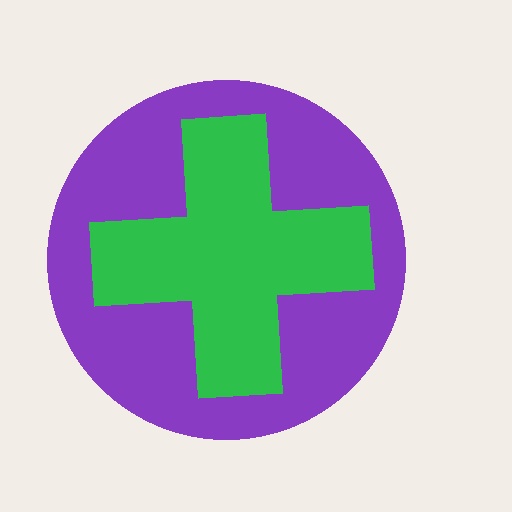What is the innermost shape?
The green cross.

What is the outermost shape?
The purple circle.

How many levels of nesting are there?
2.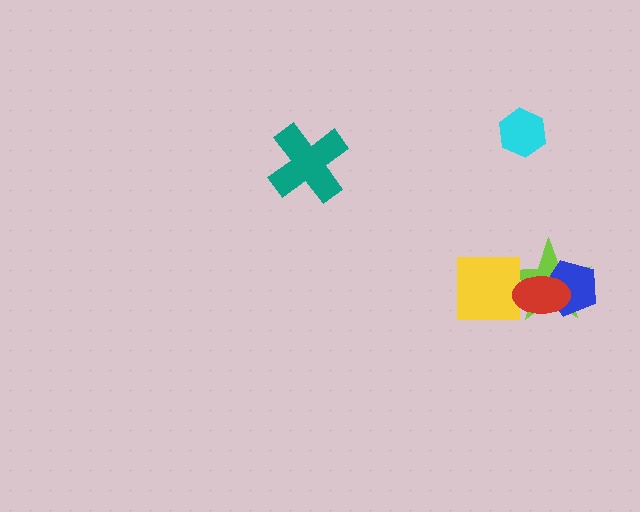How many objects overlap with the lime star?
3 objects overlap with the lime star.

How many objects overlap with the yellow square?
2 objects overlap with the yellow square.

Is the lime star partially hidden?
Yes, it is partially covered by another shape.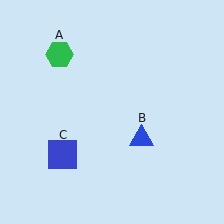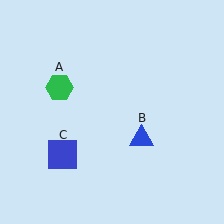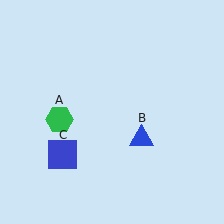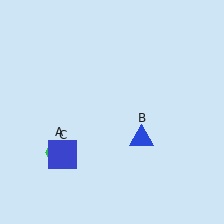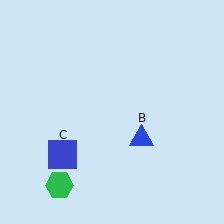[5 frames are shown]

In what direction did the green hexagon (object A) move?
The green hexagon (object A) moved down.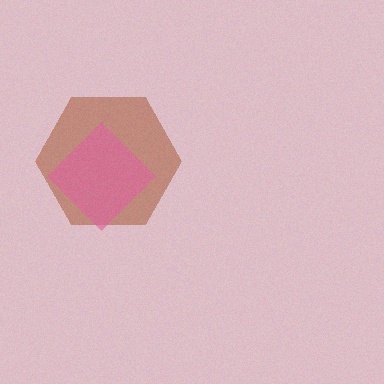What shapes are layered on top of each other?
The layered shapes are: a brown hexagon, a pink diamond.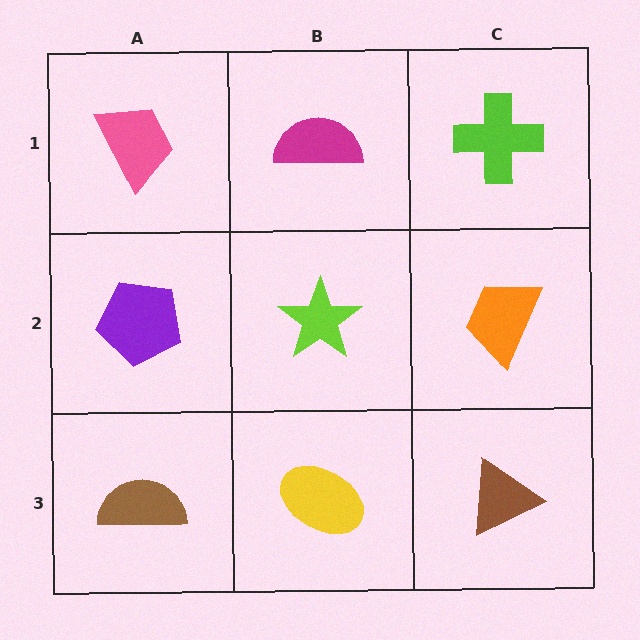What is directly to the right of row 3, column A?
A yellow ellipse.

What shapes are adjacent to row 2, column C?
A lime cross (row 1, column C), a brown triangle (row 3, column C), a lime star (row 2, column B).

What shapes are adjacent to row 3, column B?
A lime star (row 2, column B), a brown semicircle (row 3, column A), a brown triangle (row 3, column C).